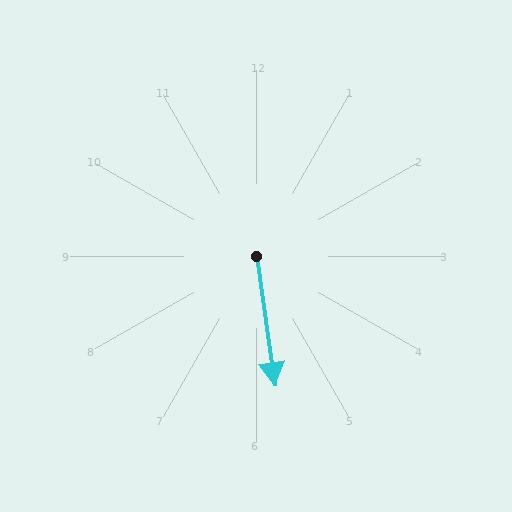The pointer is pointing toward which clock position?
Roughly 6 o'clock.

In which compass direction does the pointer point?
South.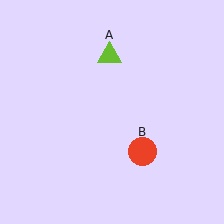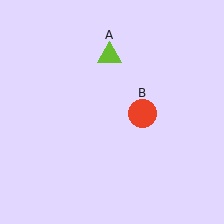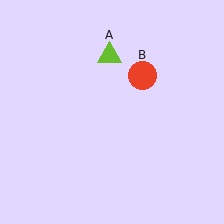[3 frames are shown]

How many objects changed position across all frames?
1 object changed position: red circle (object B).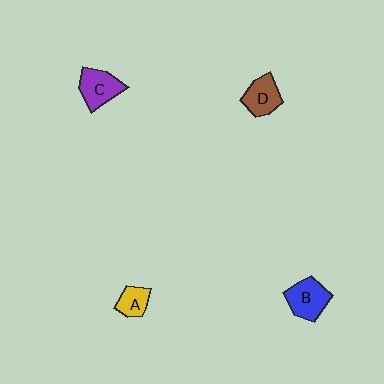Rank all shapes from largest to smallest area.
From largest to smallest: B (blue), C (purple), D (brown), A (yellow).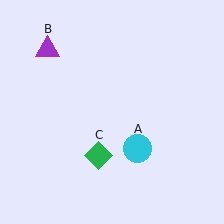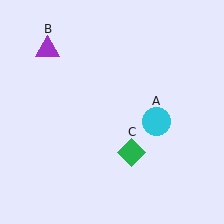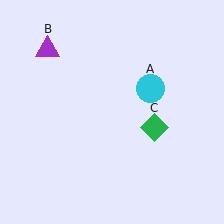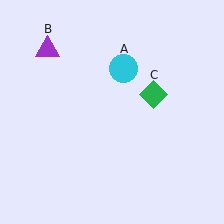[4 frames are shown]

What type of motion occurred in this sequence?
The cyan circle (object A), green diamond (object C) rotated counterclockwise around the center of the scene.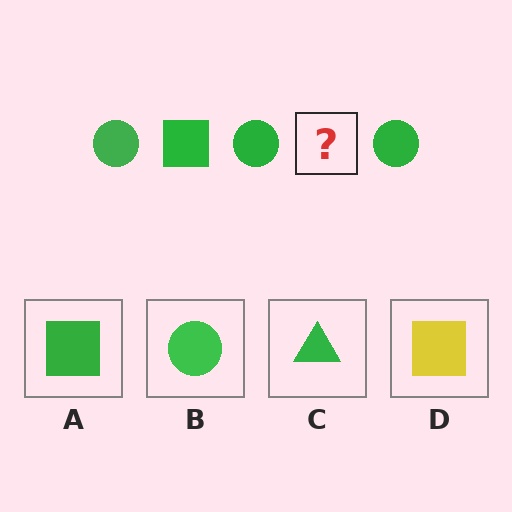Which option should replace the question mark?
Option A.